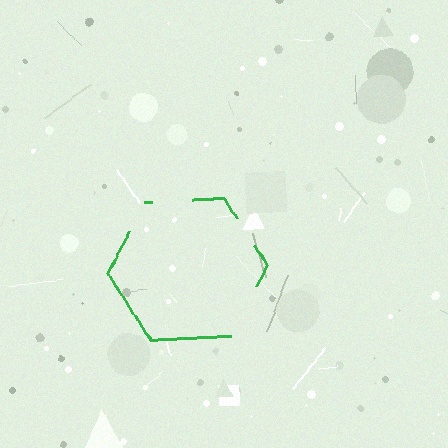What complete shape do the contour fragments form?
The contour fragments form a hexagon.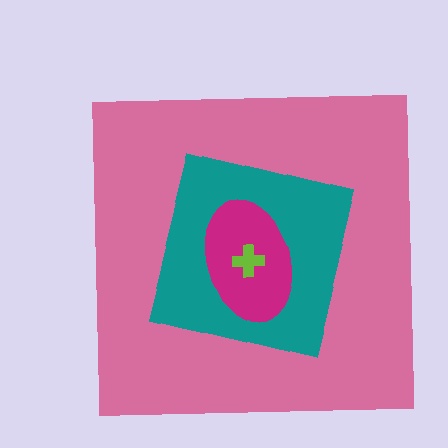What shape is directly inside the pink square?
The teal square.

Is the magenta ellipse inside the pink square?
Yes.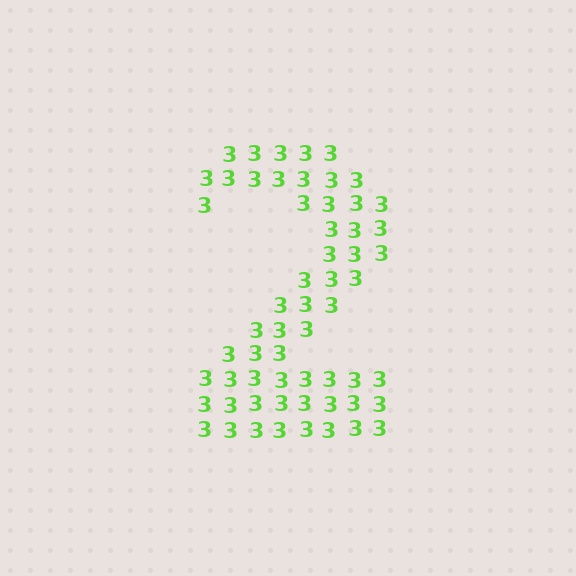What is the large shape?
The large shape is the digit 2.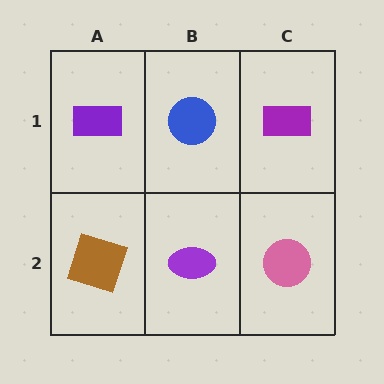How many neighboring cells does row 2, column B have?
3.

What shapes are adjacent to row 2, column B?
A blue circle (row 1, column B), a brown square (row 2, column A), a pink circle (row 2, column C).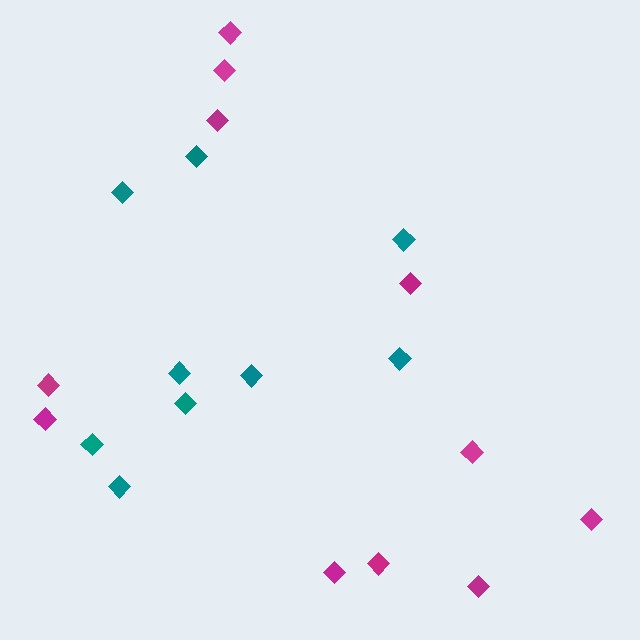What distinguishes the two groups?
There are 2 groups: one group of magenta diamonds (11) and one group of teal diamonds (9).